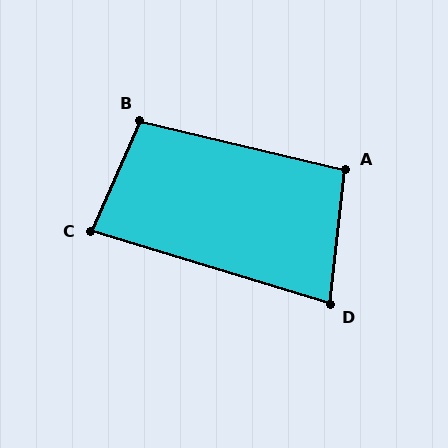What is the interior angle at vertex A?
Approximately 97 degrees (obtuse).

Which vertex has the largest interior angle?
B, at approximately 101 degrees.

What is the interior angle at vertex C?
Approximately 83 degrees (acute).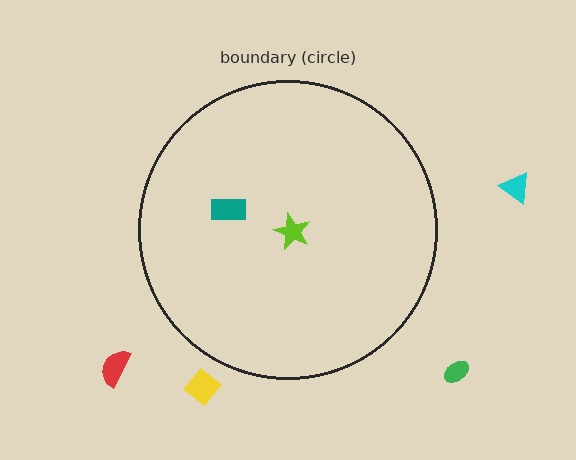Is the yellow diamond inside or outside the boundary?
Outside.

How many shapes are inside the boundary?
2 inside, 4 outside.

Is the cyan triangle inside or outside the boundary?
Outside.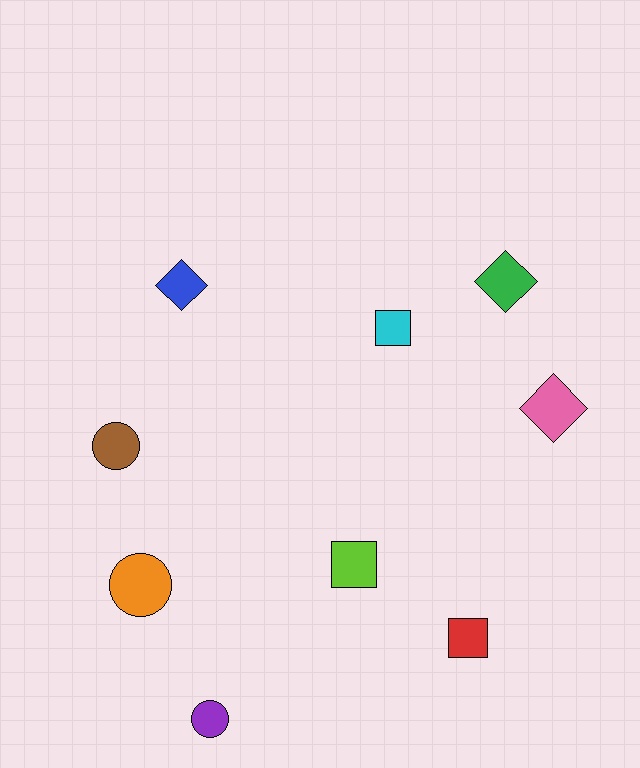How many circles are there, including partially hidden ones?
There are 3 circles.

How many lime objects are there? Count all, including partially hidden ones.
There is 1 lime object.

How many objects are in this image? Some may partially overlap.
There are 9 objects.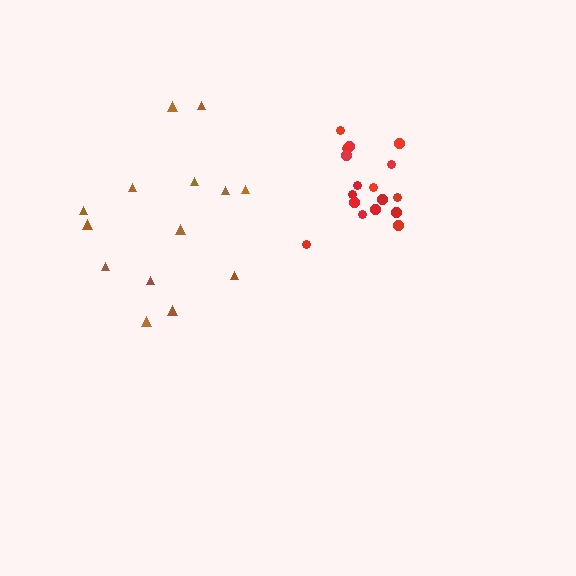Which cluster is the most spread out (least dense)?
Brown.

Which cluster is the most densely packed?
Red.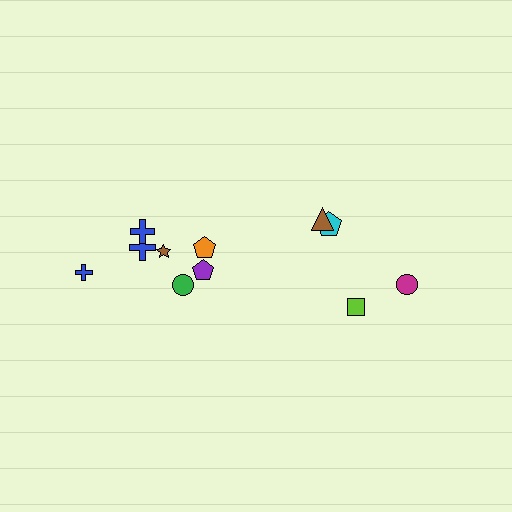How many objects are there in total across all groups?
There are 11 objects.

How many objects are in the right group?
There are 4 objects.